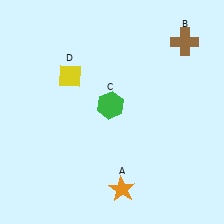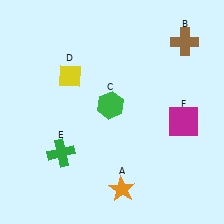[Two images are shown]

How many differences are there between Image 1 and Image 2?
There are 2 differences between the two images.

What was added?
A green cross (E), a magenta square (F) were added in Image 2.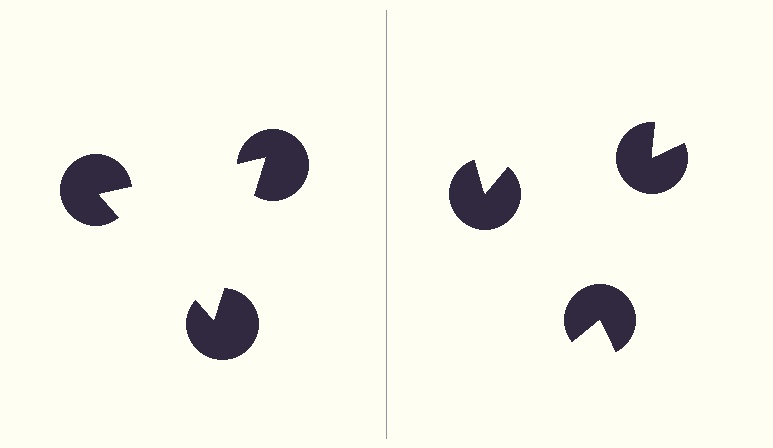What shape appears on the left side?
An illusory triangle.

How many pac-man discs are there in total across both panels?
6 — 3 on each side.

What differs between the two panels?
The pac-man discs are positioned identically on both sides; only the wedge orientations differ. On the left they align to a triangle; on the right they are misaligned.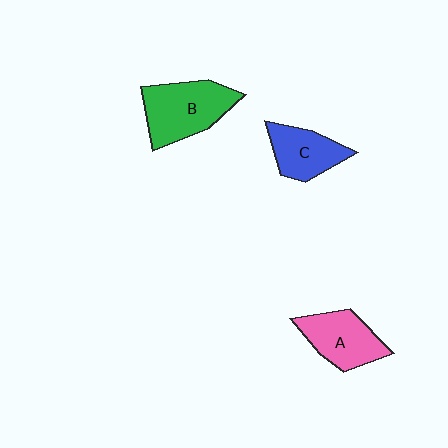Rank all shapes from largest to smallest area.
From largest to smallest: B (green), A (pink), C (blue).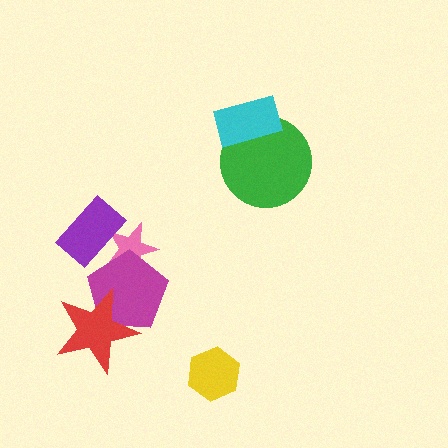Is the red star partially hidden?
No, no other shape covers it.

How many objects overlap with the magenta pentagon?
2 objects overlap with the magenta pentagon.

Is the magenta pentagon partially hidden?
Yes, it is partially covered by another shape.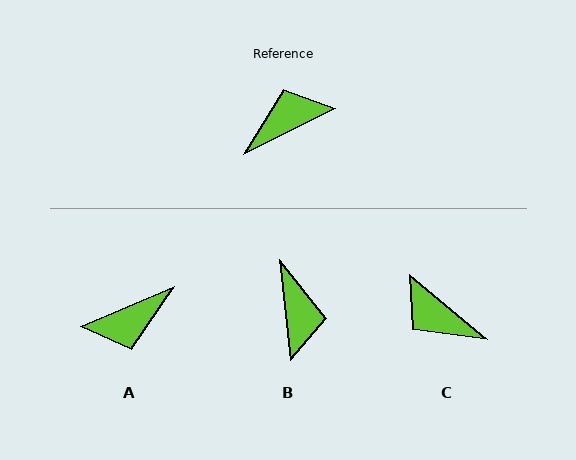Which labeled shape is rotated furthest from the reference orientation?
A, about 177 degrees away.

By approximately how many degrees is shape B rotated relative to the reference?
Approximately 110 degrees clockwise.